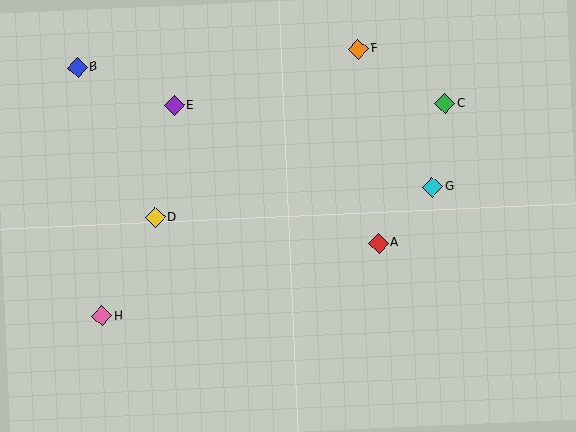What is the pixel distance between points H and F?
The distance between H and F is 370 pixels.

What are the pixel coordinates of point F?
Point F is at (358, 49).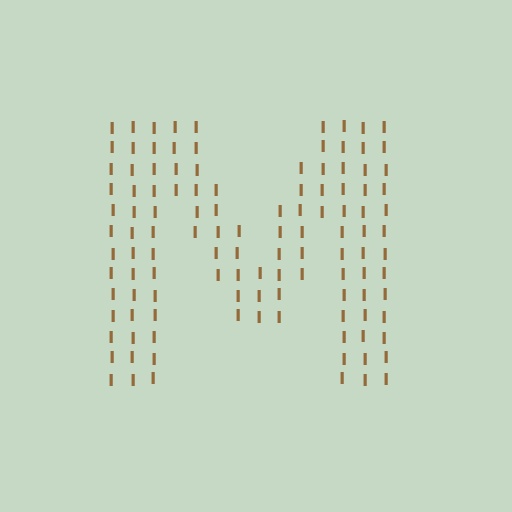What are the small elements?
The small elements are letter I's.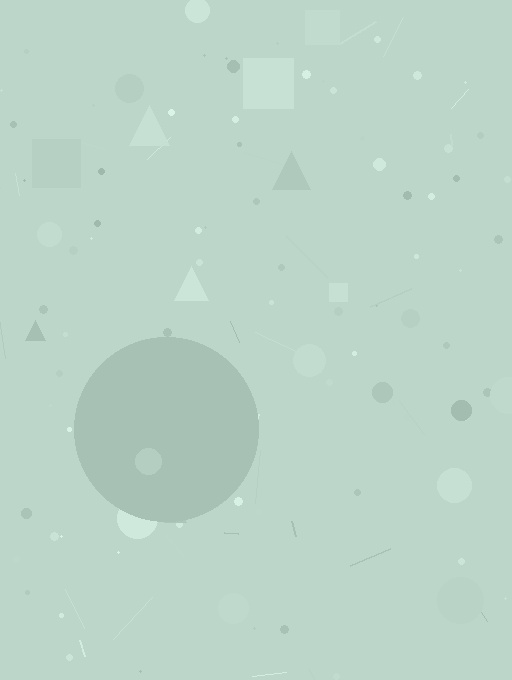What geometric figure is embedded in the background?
A circle is embedded in the background.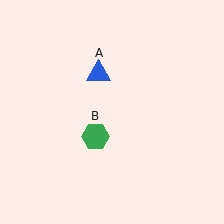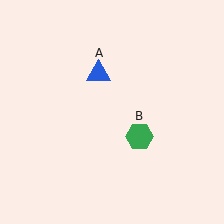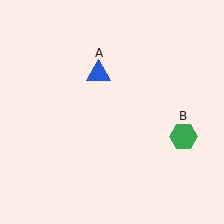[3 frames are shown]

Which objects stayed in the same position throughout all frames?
Blue triangle (object A) remained stationary.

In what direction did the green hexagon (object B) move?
The green hexagon (object B) moved right.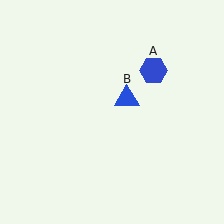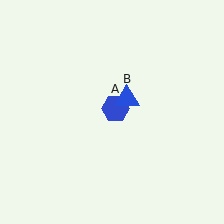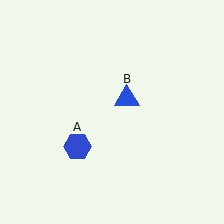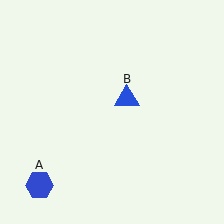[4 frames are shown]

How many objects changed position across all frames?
1 object changed position: blue hexagon (object A).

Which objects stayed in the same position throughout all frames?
Blue triangle (object B) remained stationary.